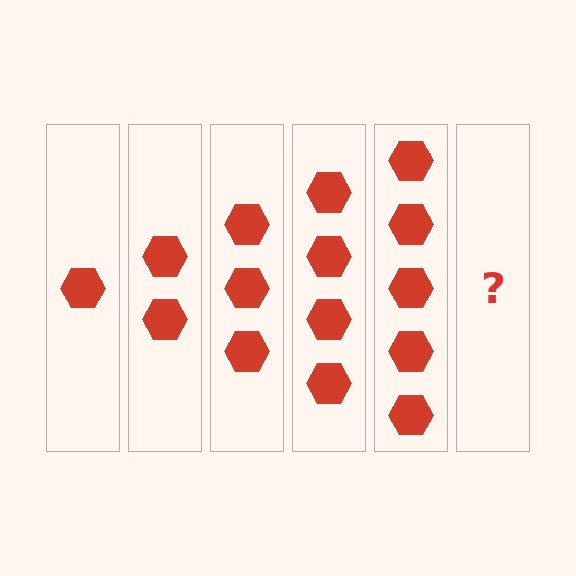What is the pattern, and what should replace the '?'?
The pattern is that each step adds one more hexagon. The '?' should be 6 hexagons.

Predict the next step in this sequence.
The next step is 6 hexagons.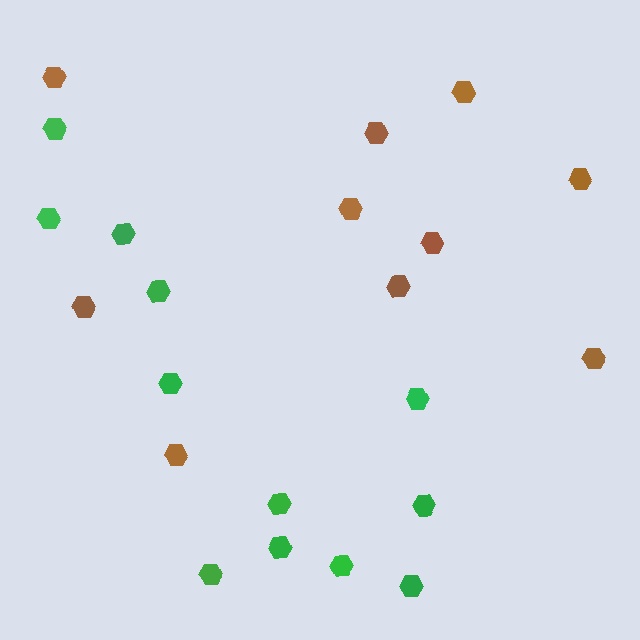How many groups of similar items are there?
There are 2 groups: one group of brown hexagons (10) and one group of green hexagons (12).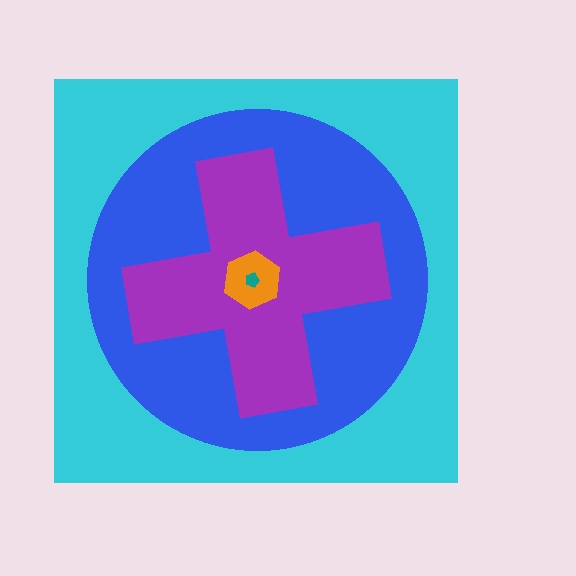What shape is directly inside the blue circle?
The purple cross.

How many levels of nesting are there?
5.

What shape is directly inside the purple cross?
The orange hexagon.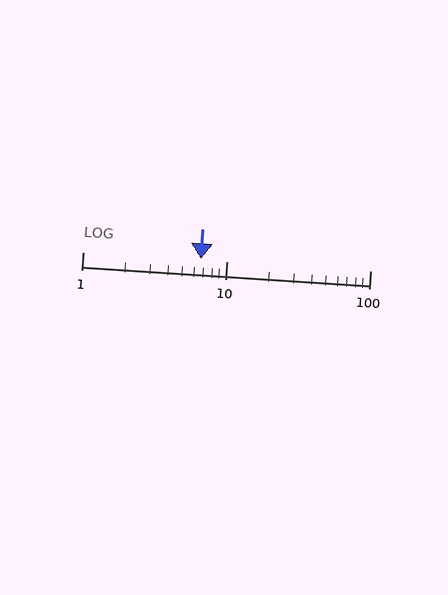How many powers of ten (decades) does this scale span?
The scale spans 2 decades, from 1 to 100.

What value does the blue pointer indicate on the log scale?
The pointer indicates approximately 6.7.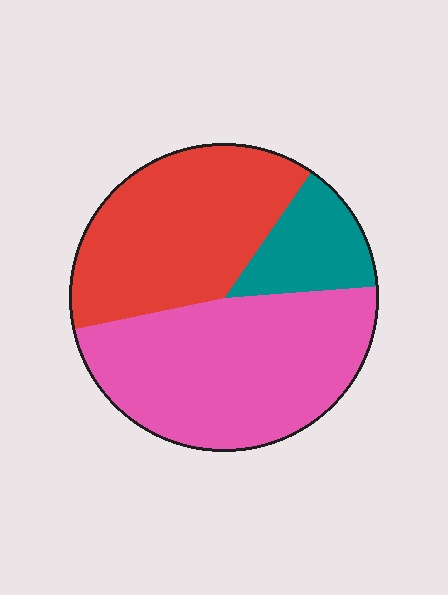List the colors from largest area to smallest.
From largest to smallest: pink, red, teal.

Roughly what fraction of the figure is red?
Red takes up about three eighths (3/8) of the figure.